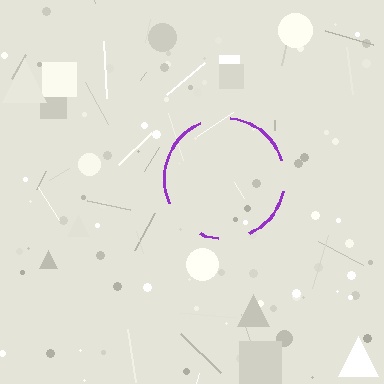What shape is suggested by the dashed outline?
The dashed outline suggests a circle.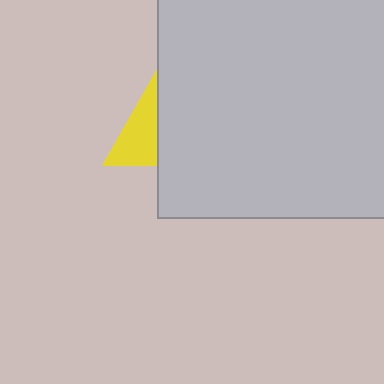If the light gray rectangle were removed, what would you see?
You would see the complete yellow triangle.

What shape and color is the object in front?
The object in front is a light gray rectangle.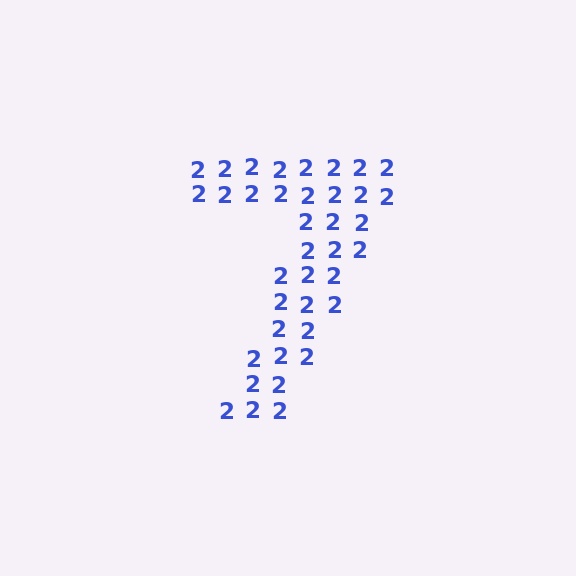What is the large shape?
The large shape is the digit 7.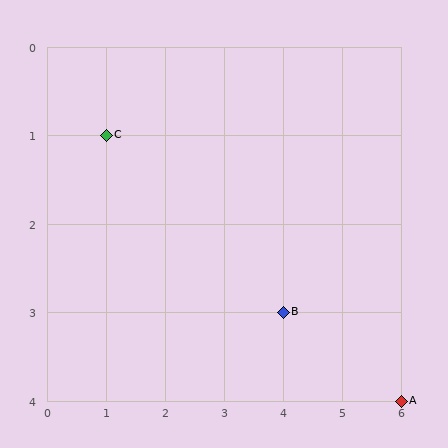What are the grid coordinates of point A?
Point A is at grid coordinates (6, 4).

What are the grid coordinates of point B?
Point B is at grid coordinates (4, 3).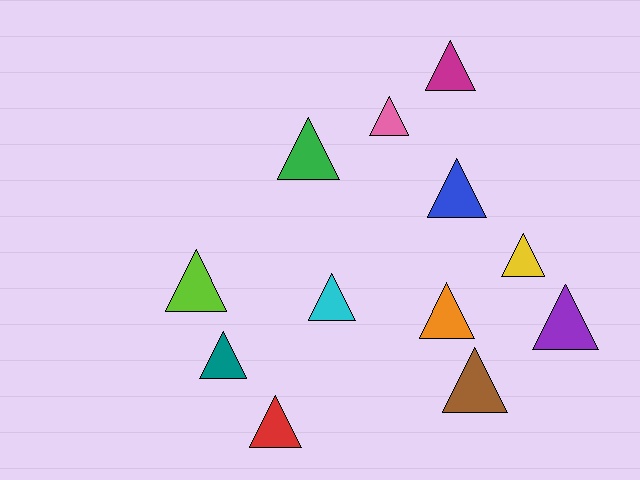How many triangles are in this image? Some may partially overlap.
There are 12 triangles.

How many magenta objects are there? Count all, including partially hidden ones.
There is 1 magenta object.